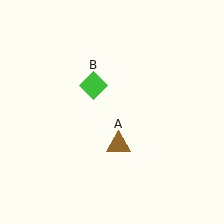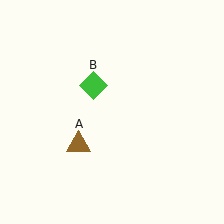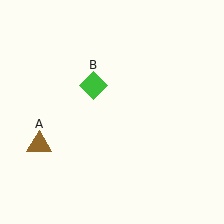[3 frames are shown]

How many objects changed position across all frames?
1 object changed position: brown triangle (object A).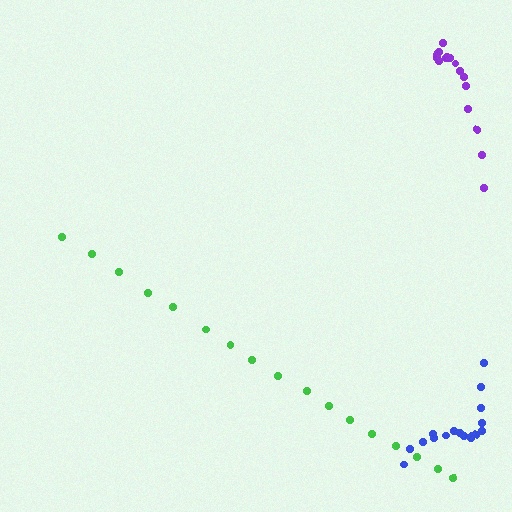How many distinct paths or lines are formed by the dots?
There are 3 distinct paths.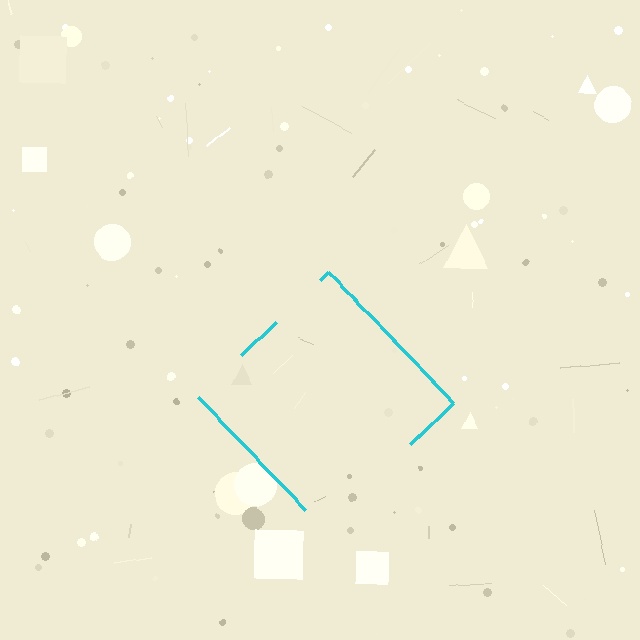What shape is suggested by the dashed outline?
The dashed outline suggests a diamond.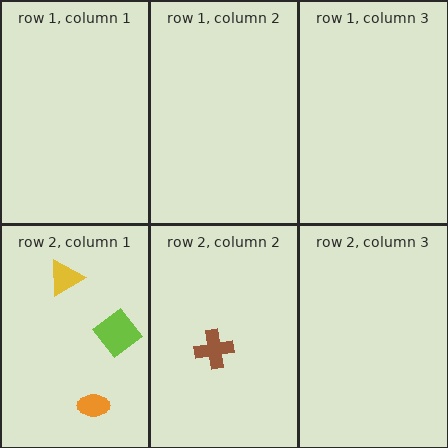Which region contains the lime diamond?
The row 2, column 1 region.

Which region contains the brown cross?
The row 2, column 2 region.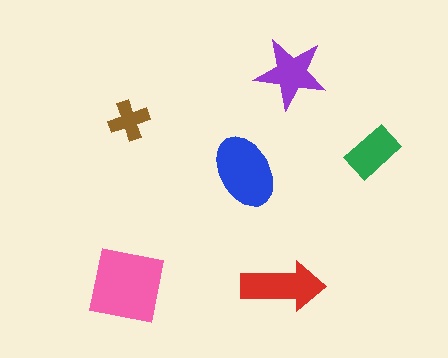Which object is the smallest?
The brown cross.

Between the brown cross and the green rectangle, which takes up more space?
The green rectangle.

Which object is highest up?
The purple star is topmost.